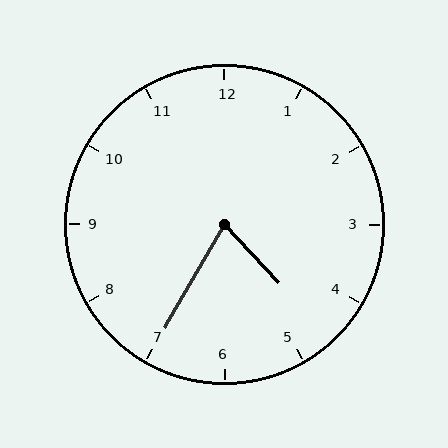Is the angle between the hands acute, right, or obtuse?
It is acute.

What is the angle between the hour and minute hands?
Approximately 72 degrees.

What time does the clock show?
4:35.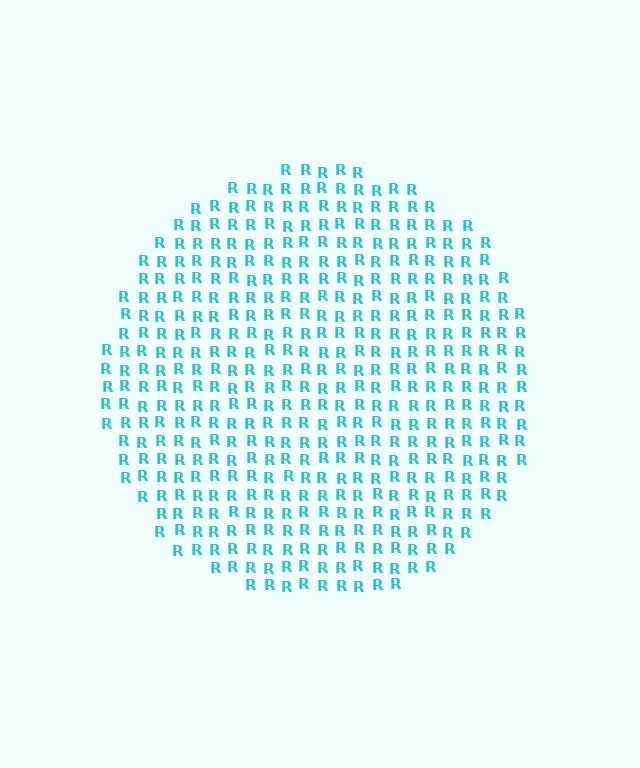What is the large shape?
The large shape is a circle.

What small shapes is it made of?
It is made of small letter R's.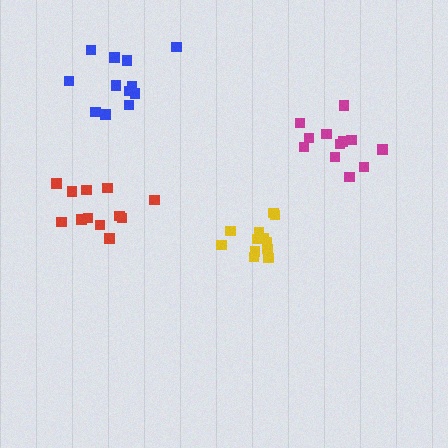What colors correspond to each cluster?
The clusters are colored: red, yellow, magenta, blue.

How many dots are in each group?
Group 1: 13 dots, Group 2: 13 dots, Group 3: 12 dots, Group 4: 12 dots (50 total).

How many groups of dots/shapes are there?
There are 4 groups.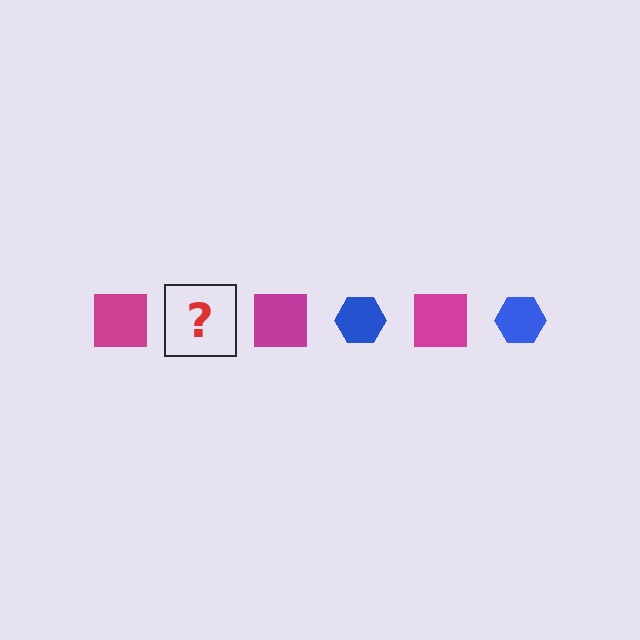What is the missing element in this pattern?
The missing element is a blue hexagon.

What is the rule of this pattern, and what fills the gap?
The rule is that the pattern alternates between magenta square and blue hexagon. The gap should be filled with a blue hexagon.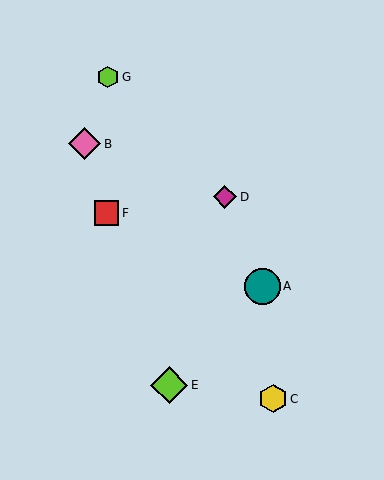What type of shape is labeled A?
Shape A is a teal circle.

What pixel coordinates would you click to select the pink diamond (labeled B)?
Click at (85, 144) to select the pink diamond B.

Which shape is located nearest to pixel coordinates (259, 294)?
The teal circle (labeled A) at (262, 286) is nearest to that location.